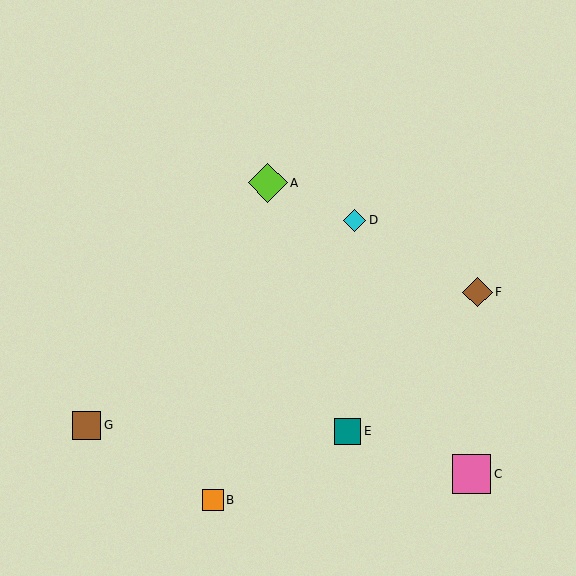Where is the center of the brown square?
The center of the brown square is at (87, 425).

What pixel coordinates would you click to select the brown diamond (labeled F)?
Click at (478, 292) to select the brown diamond F.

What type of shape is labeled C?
Shape C is a pink square.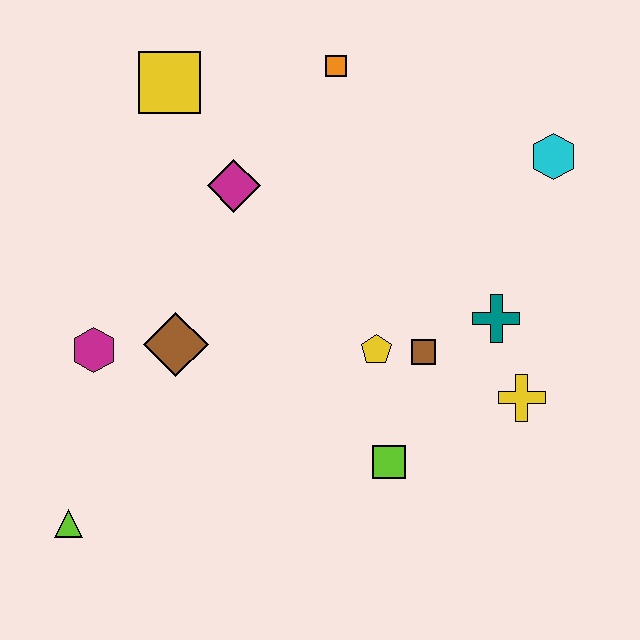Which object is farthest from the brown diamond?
The cyan hexagon is farthest from the brown diamond.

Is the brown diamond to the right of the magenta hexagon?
Yes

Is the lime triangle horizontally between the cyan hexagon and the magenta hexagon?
No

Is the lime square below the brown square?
Yes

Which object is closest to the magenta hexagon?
The brown diamond is closest to the magenta hexagon.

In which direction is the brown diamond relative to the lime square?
The brown diamond is to the left of the lime square.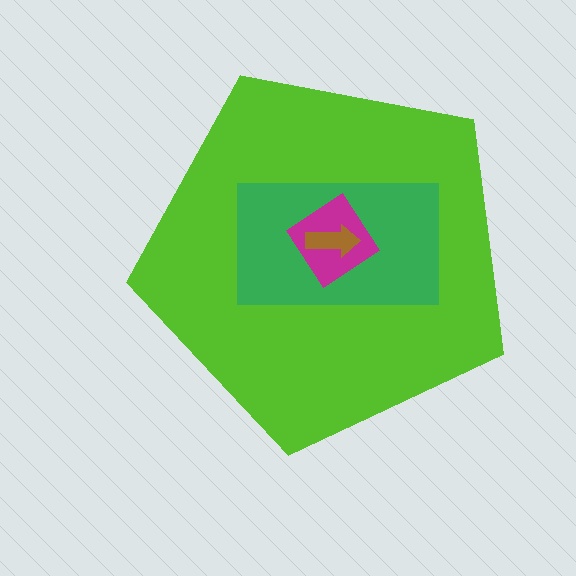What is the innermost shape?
The brown arrow.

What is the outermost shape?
The lime pentagon.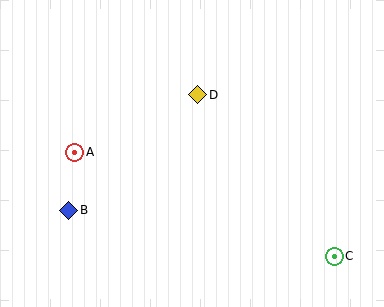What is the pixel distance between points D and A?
The distance between D and A is 136 pixels.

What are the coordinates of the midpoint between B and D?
The midpoint between B and D is at (133, 153).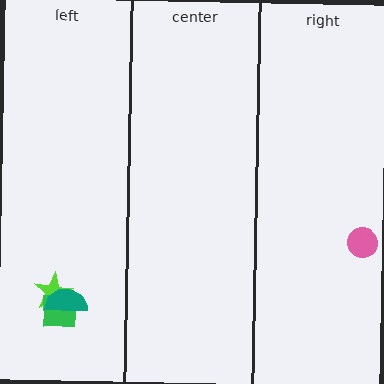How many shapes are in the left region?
3.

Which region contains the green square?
The left region.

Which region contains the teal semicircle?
The left region.